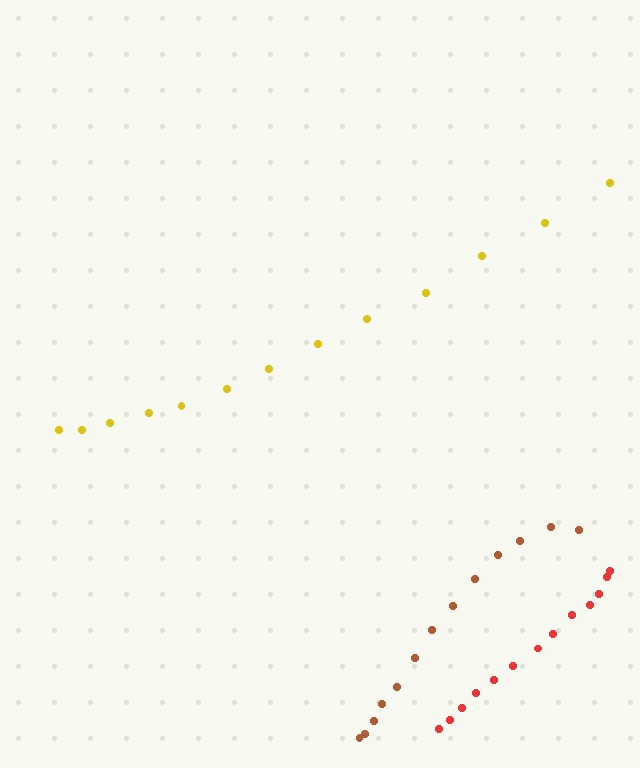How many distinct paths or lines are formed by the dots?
There are 3 distinct paths.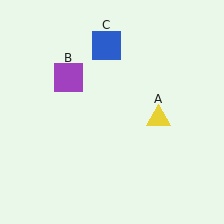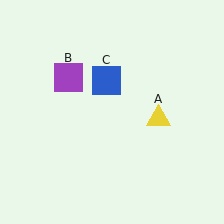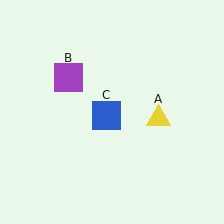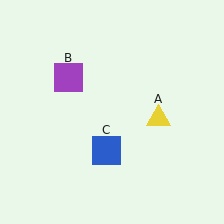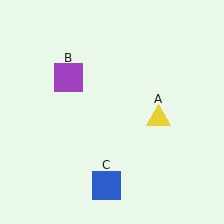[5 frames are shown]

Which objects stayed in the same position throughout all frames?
Yellow triangle (object A) and purple square (object B) remained stationary.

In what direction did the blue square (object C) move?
The blue square (object C) moved down.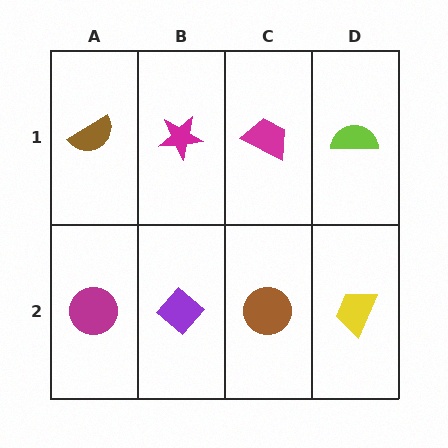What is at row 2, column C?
A brown circle.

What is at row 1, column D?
A lime semicircle.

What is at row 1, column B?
A magenta star.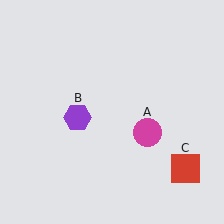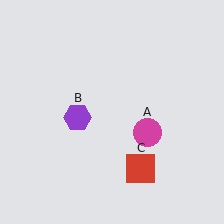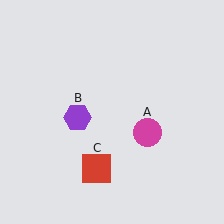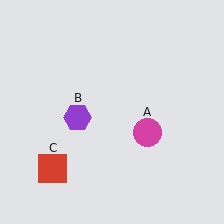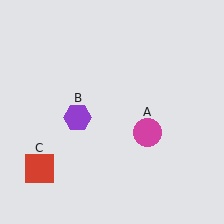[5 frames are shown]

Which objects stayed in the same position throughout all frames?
Magenta circle (object A) and purple hexagon (object B) remained stationary.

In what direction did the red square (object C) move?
The red square (object C) moved left.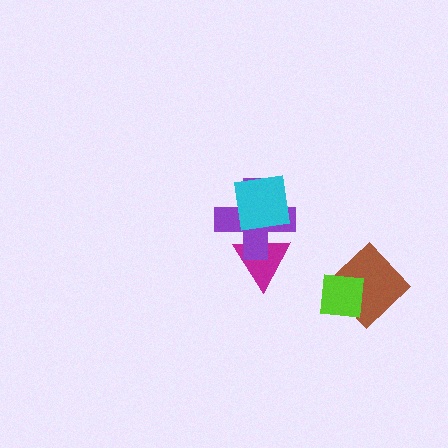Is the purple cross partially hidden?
Yes, it is partially covered by another shape.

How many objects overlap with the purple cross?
2 objects overlap with the purple cross.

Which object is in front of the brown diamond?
The lime square is in front of the brown diamond.